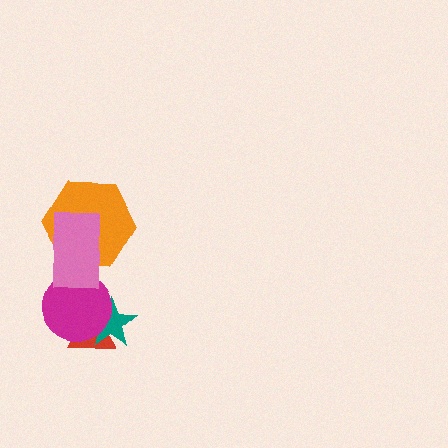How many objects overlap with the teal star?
2 objects overlap with the teal star.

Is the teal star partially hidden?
Yes, it is partially covered by another shape.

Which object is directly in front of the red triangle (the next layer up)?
The teal star is directly in front of the red triangle.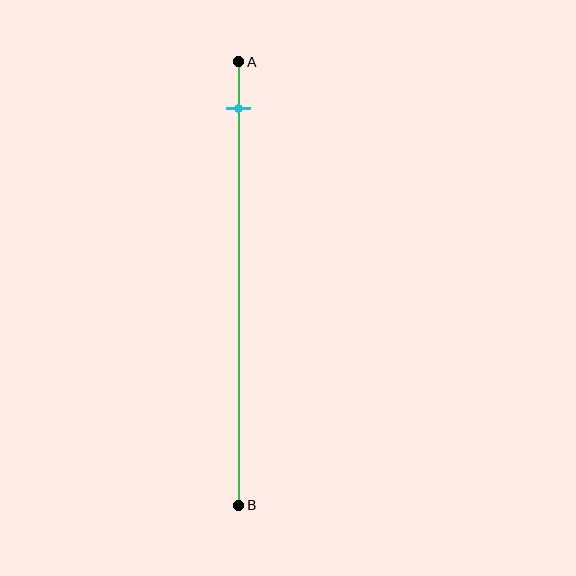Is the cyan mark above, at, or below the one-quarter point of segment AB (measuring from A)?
The cyan mark is above the one-quarter point of segment AB.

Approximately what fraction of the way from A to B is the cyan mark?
The cyan mark is approximately 10% of the way from A to B.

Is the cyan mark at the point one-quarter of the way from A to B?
No, the mark is at about 10% from A, not at the 25% one-quarter point.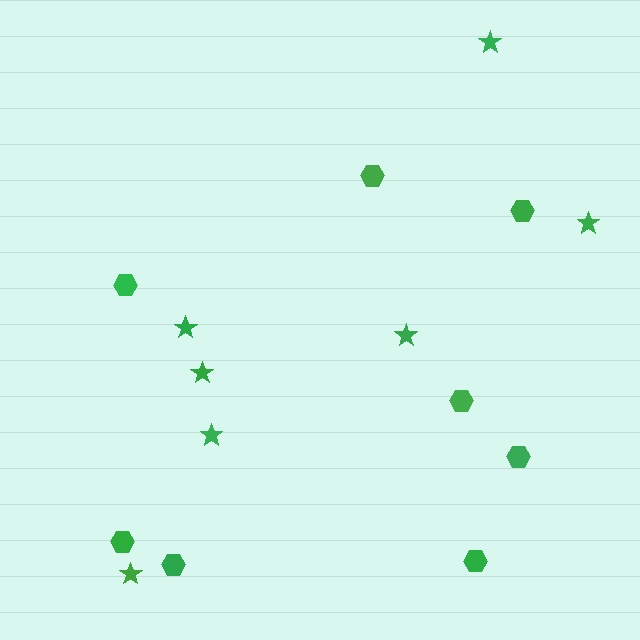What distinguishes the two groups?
There are 2 groups: one group of stars (7) and one group of hexagons (8).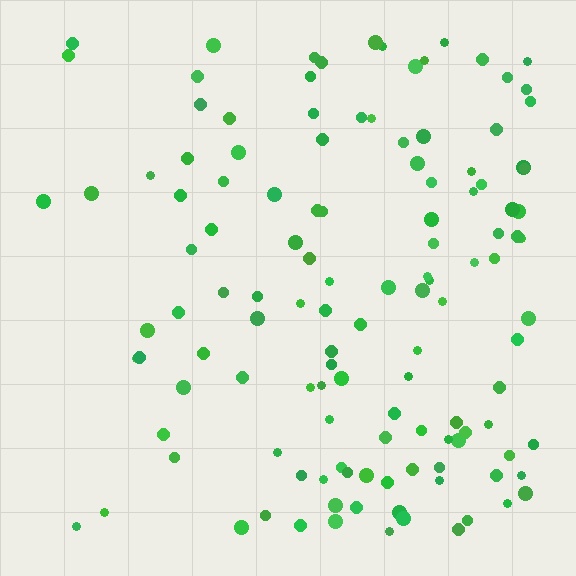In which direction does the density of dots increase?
From left to right, with the right side densest.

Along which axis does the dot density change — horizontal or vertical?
Horizontal.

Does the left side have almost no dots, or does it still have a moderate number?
Still a moderate number, just noticeably fewer than the right.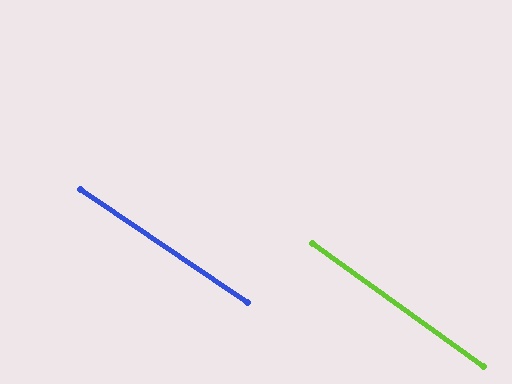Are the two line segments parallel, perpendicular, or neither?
Parallel — their directions differ by only 1.5°.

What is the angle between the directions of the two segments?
Approximately 2 degrees.